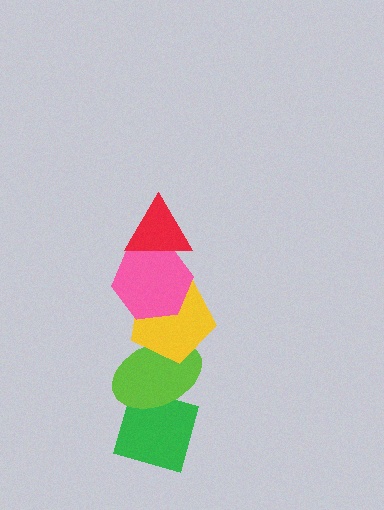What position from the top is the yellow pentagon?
The yellow pentagon is 3rd from the top.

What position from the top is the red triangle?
The red triangle is 1st from the top.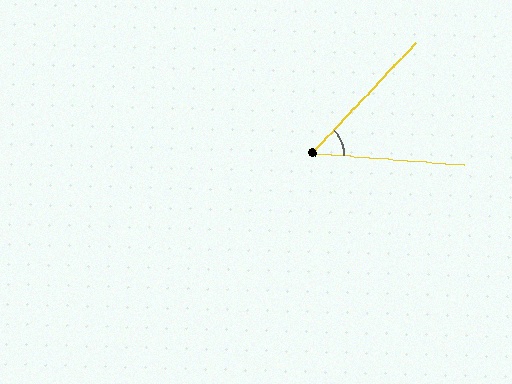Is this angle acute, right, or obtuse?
It is acute.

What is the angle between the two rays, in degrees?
Approximately 51 degrees.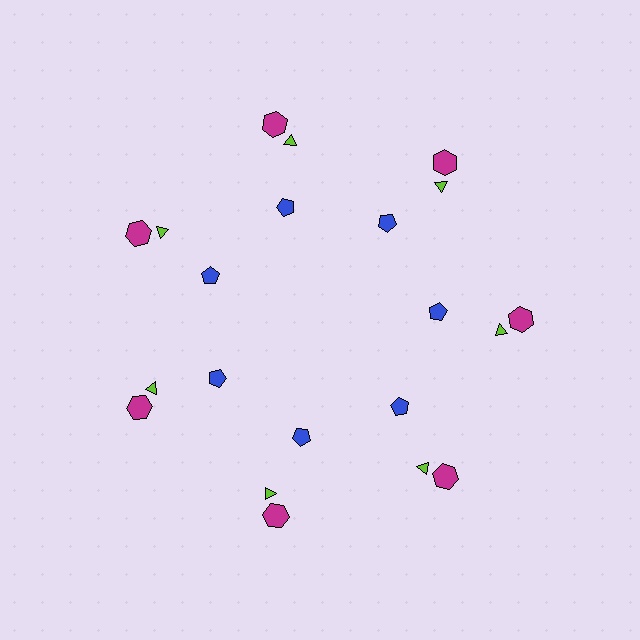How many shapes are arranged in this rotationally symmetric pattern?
There are 21 shapes, arranged in 7 groups of 3.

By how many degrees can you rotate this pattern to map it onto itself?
The pattern maps onto itself every 51 degrees of rotation.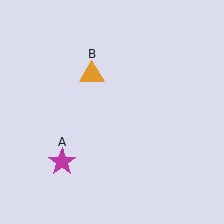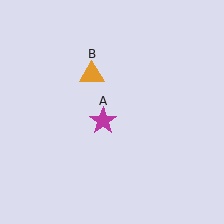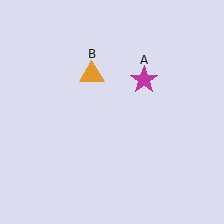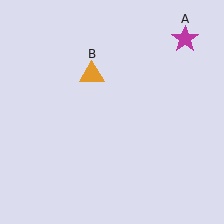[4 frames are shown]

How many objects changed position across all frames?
1 object changed position: magenta star (object A).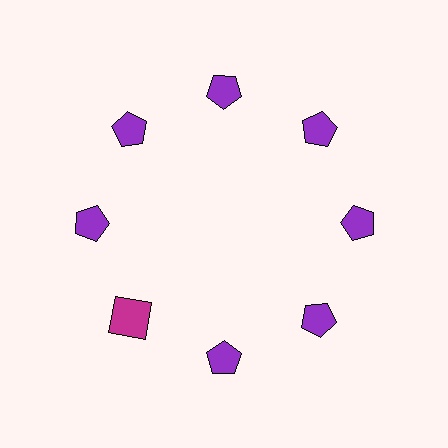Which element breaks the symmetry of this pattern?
The magenta square at roughly the 8 o'clock position breaks the symmetry. All other shapes are purple pentagons.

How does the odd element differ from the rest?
It differs in both color (magenta instead of purple) and shape (square instead of pentagon).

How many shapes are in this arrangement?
There are 8 shapes arranged in a ring pattern.